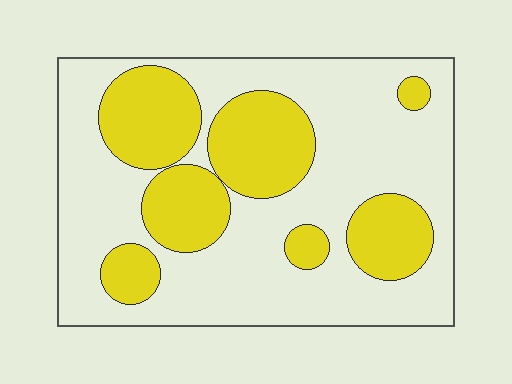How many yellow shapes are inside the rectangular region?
7.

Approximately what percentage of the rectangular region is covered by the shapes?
Approximately 35%.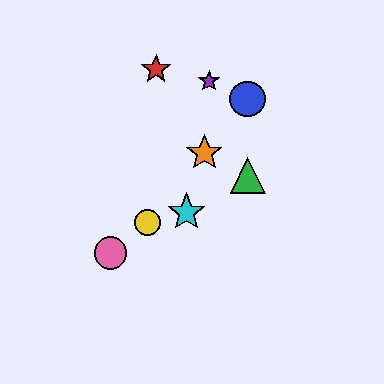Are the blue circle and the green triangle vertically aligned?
Yes, both are at x≈248.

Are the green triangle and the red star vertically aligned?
No, the green triangle is at x≈248 and the red star is at x≈156.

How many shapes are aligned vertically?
2 shapes (the blue circle, the green triangle) are aligned vertically.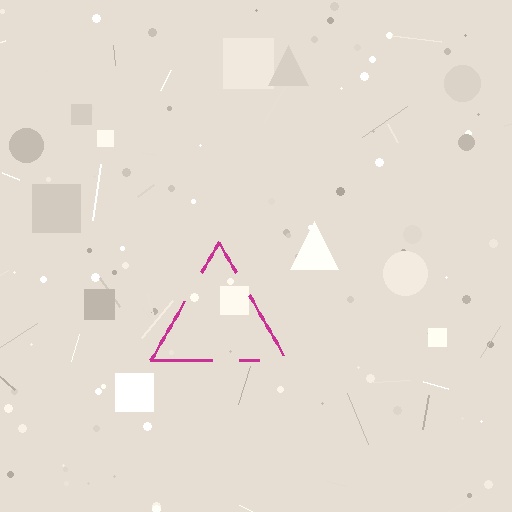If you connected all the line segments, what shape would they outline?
They would outline a triangle.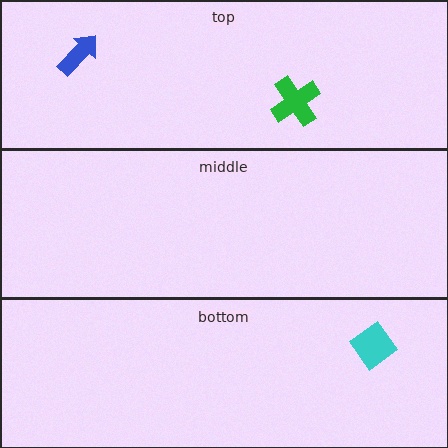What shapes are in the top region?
The green cross, the blue arrow.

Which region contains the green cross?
The top region.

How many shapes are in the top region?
2.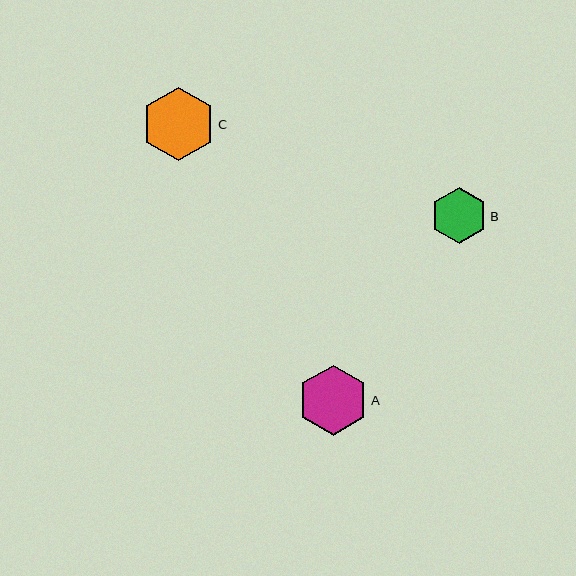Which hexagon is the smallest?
Hexagon B is the smallest with a size of approximately 56 pixels.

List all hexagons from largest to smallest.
From largest to smallest: C, A, B.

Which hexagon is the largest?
Hexagon C is the largest with a size of approximately 74 pixels.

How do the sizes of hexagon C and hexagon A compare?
Hexagon C and hexagon A are approximately the same size.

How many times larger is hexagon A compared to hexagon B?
Hexagon A is approximately 1.2 times the size of hexagon B.